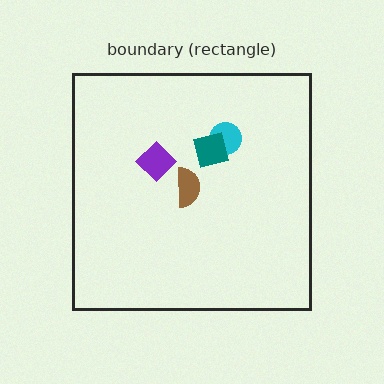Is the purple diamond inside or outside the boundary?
Inside.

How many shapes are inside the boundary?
4 inside, 0 outside.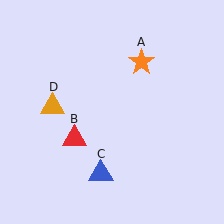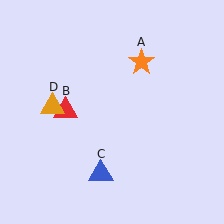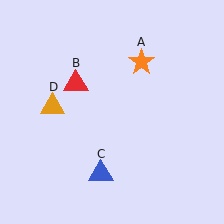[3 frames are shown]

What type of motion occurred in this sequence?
The red triangle (object B) rotated clockwise around the center of the scene.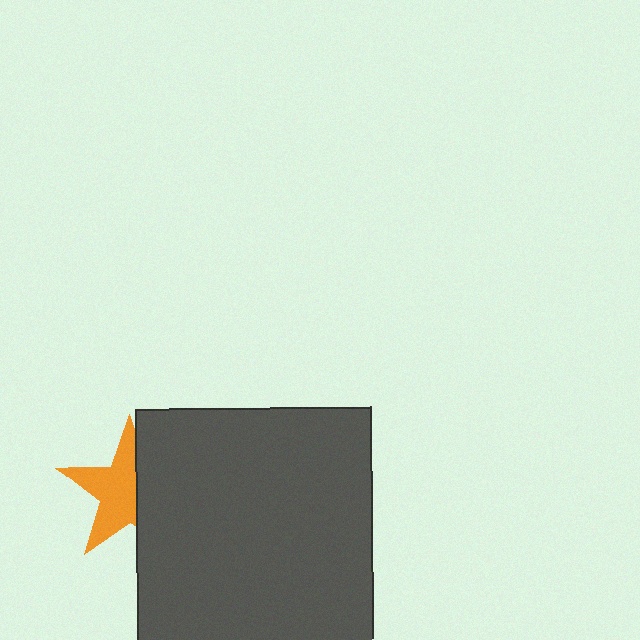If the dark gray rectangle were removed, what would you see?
You would see the complete orange star.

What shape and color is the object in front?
The object in front is a dark gray rectangle.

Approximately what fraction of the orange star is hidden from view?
Roughly 42% of the orange star is hidden behind the dark gray rectangle.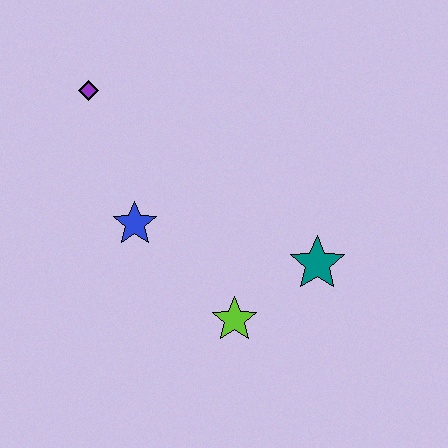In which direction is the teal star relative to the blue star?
The teal star is to the right of the blue star.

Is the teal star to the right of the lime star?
Yes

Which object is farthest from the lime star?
The purple diamond is farthest from the lime star.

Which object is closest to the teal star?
The lime star is closest to the teal star.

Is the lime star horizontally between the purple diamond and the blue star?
No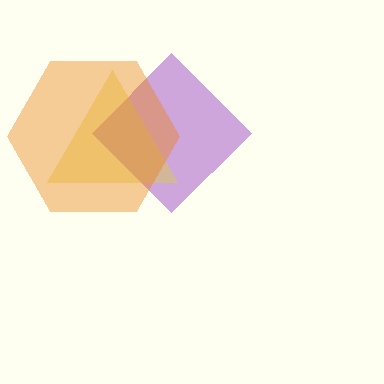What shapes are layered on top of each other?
The layered shapes are: a purple diamond, a yellow triangle, an orange hexagon.